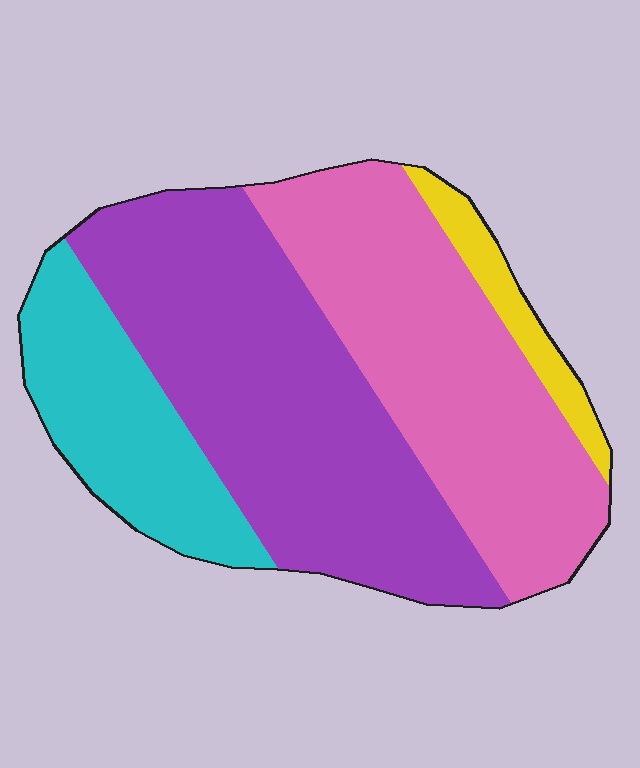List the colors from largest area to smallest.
From largest to smallest: purple, pink, cyan, yellow.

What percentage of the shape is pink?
Pink covers roughly 35% of the shape.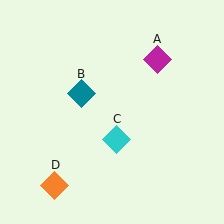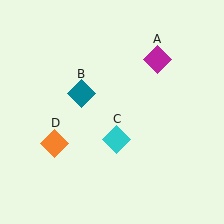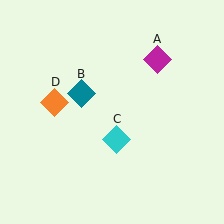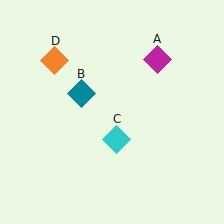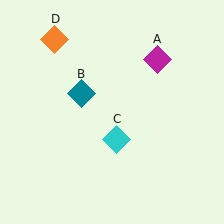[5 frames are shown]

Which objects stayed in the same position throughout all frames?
Magenta diamond (object A) and teal diamond (object B) and cyan diamond (object C) remained stationary.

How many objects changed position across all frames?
1 object changed position: orange diamond (object D).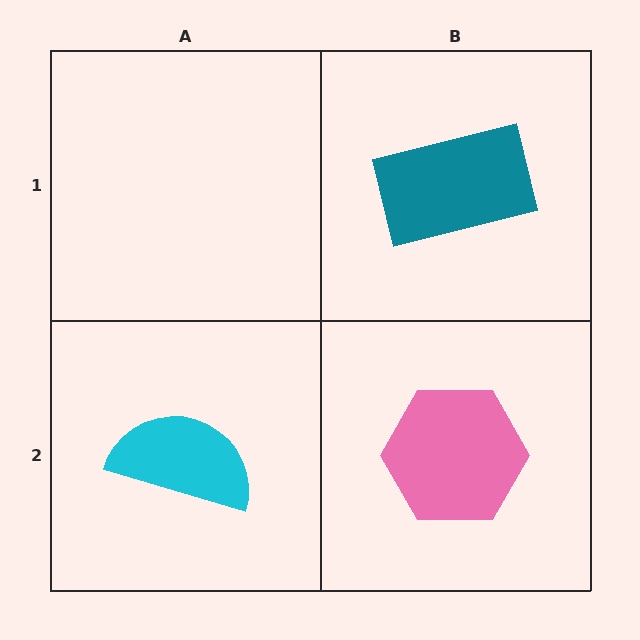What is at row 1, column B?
A teal rectangle.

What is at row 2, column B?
A pink hexagon.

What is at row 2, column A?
A cyan semicircle.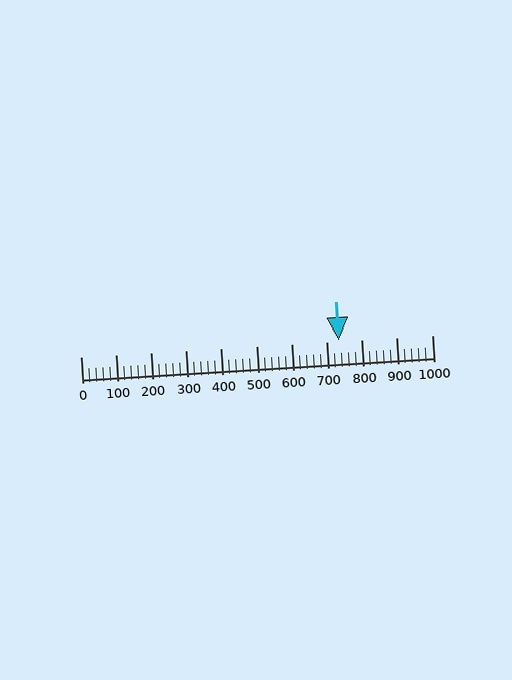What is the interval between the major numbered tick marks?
The major tick marks are spaced 100 units apart.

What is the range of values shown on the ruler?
The ruler shows values from 0 to 1000.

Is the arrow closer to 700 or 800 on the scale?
The arrow is closer to 700.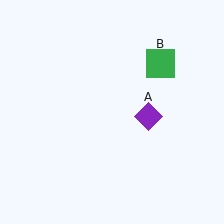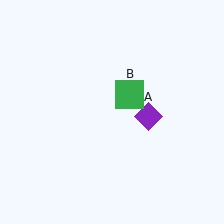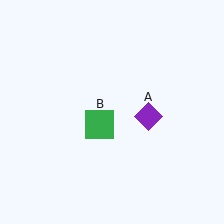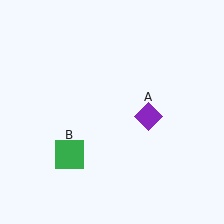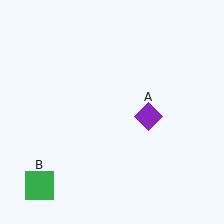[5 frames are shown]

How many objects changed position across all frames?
1 object changed position: green square (object B).